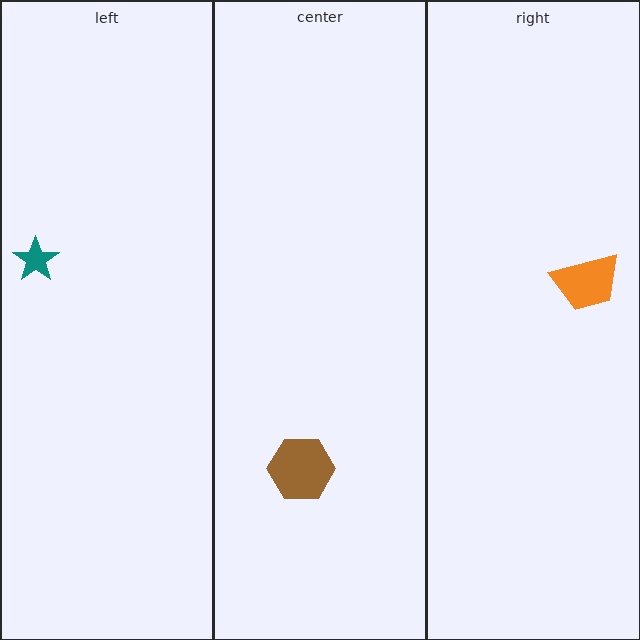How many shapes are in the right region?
1.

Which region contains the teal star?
The left region.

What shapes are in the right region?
The orange trapezoid.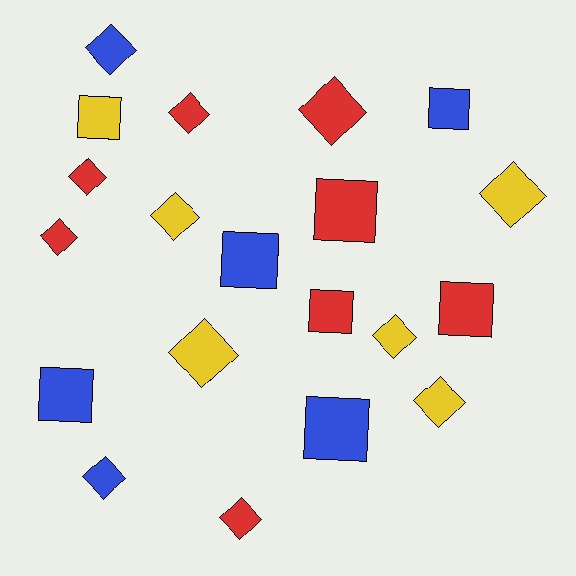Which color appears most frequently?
Red, with 8 objects.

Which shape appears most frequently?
Diamond, with 12 objects.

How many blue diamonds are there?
There are 2 blue diamonds.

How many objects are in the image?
There are 20 objects.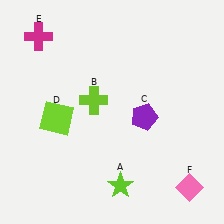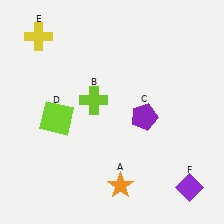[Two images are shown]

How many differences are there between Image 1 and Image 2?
There are 3 differences between the two images.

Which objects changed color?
A changed from lime to orange. E changed from magenta to yellow. F changed from pink to purple.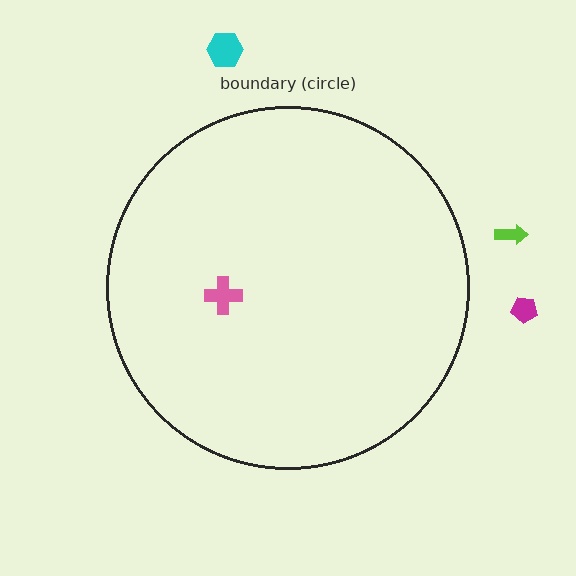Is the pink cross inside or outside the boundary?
Inside.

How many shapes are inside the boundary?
1 inside, 3 outside.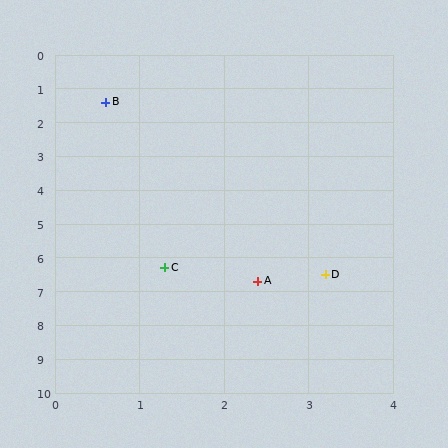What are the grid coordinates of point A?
Point A is at approximately (2.4, 6.7).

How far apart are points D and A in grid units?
Points D and A are about 0.8 grid units apart.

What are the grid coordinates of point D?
Point D is at approximately (3.2, 6.5).